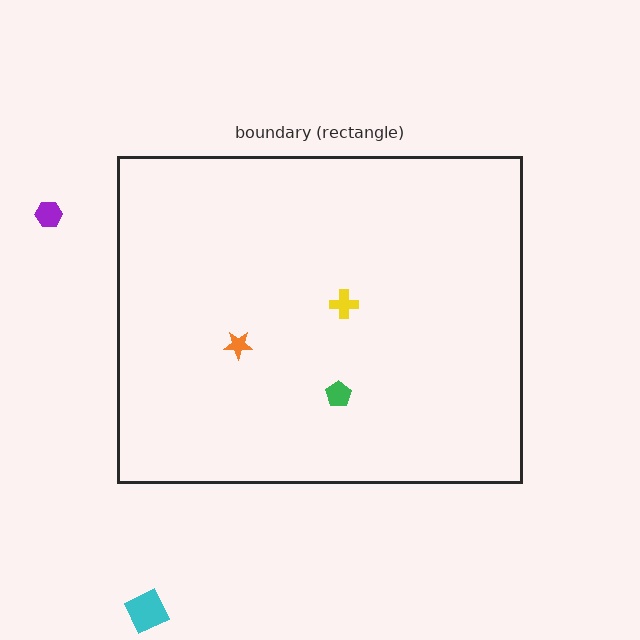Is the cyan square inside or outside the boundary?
Outside.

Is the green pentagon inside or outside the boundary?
Inside.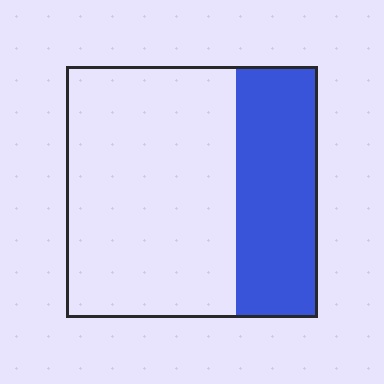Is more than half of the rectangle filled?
No.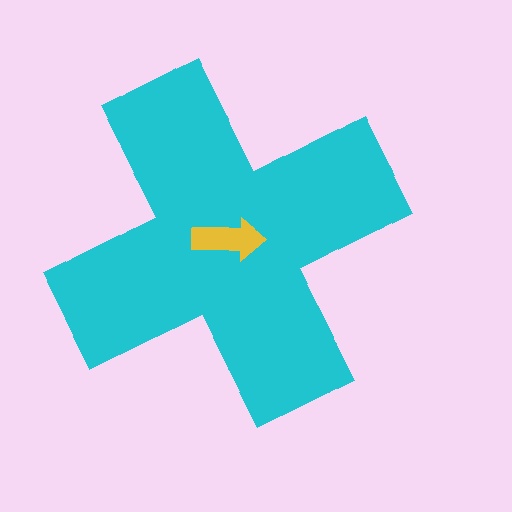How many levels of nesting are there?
2.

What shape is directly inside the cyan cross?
The yellow arrow.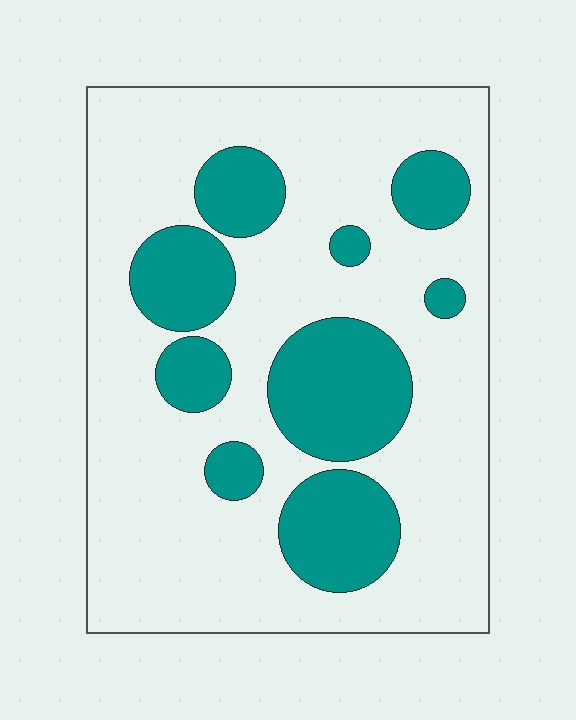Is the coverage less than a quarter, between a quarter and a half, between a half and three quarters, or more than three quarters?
Between a quarter and a half.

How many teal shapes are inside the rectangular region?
9.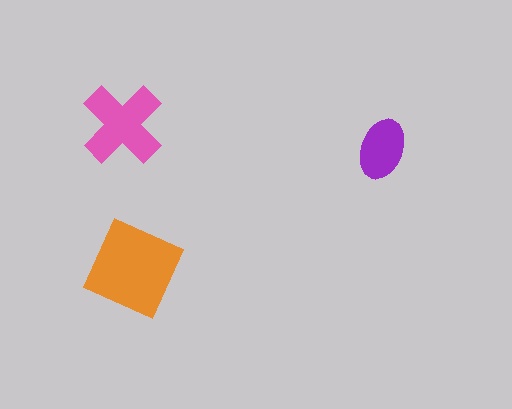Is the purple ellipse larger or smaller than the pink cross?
Smaller.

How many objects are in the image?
There are 3 objects in the image.